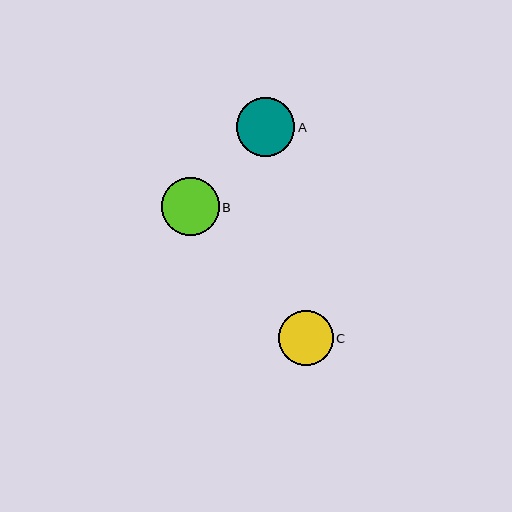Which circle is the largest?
Circle A is the largest with a size of approximately 59 pixels.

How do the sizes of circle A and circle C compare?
Circle A and circle C are approximately the same size.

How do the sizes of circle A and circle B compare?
Circle A and circle B are approximately the same size.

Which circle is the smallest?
Circle C is the smallest with a size of approximately 54 pixels.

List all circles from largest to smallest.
From largest to smallest: A, B, C.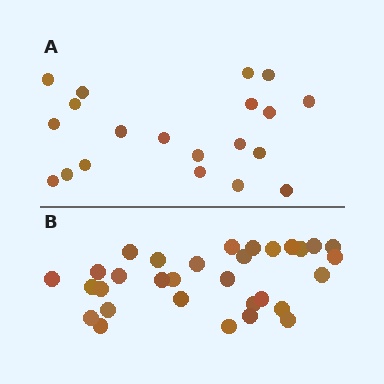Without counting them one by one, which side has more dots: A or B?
Region B (the bottom region) has more dots.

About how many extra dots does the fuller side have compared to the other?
Region B has roughly 12 or so more dots than region A.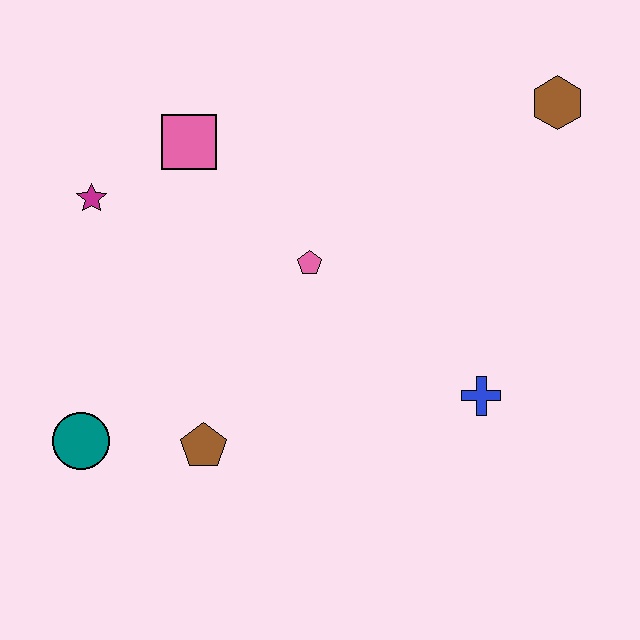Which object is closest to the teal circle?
The brown pentagon is closest to the teal circle.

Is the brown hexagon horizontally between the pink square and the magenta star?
No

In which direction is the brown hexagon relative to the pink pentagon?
The brown hexagon is to the right of the pink pentagon.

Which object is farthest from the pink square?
The blue cross is farthest from the pink square.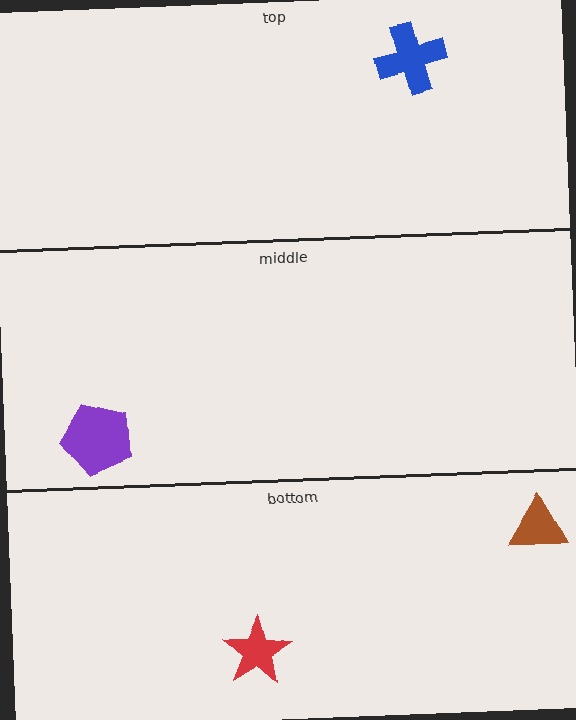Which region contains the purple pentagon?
The middle region.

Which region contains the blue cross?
The top region.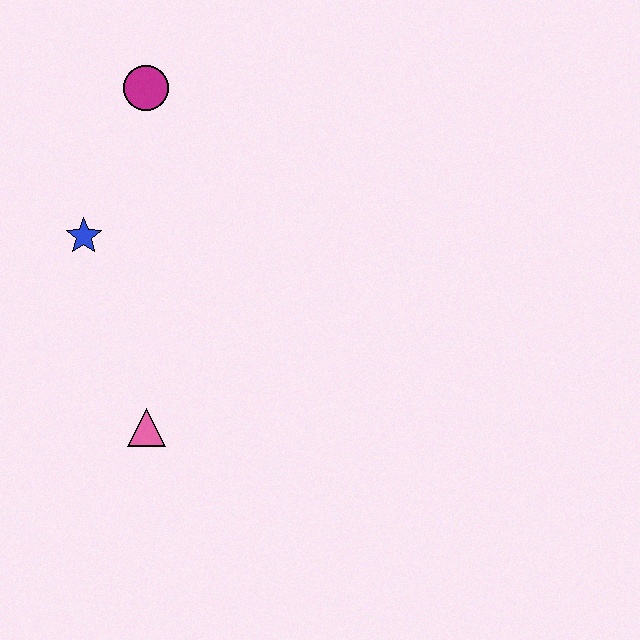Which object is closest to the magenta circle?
The blue star is closest to the magenta circle.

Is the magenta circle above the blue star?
Yes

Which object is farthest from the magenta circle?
The pink triangle is farthest from the magenta circle.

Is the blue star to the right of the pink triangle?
No